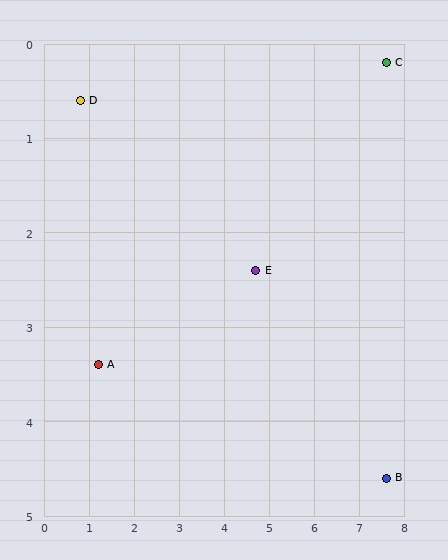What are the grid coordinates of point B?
Point B is at approximately (7.6, 4.6).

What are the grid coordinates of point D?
Point D is at approximately (0.8, 0.6).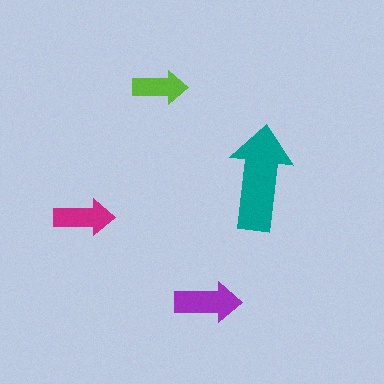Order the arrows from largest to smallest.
the teal one, the purple one, the magenta one, the lime one.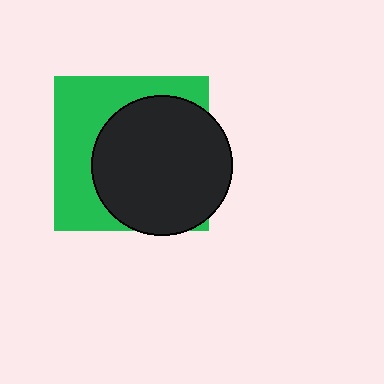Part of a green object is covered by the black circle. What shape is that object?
It is a square.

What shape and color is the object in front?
The object in front is a black circle.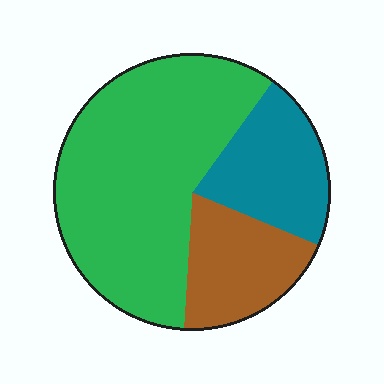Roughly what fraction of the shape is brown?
Brown covers 19% of the shape.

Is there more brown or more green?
Green.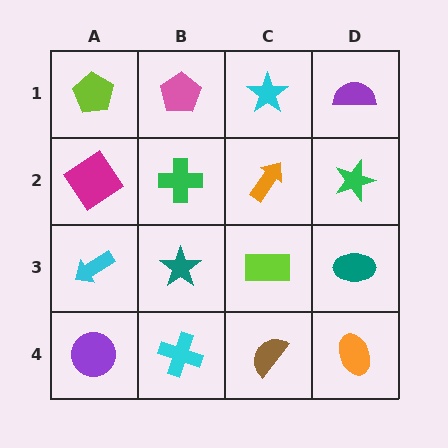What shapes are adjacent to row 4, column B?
A teal star (row 3, column B), a purple circle (row 4, column A), a brown semicircle (row 4, column C).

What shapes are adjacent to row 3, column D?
A green star (row 2, column D), an orange ellipse (row 4, column D), a lime rectangle (row 3, column C).